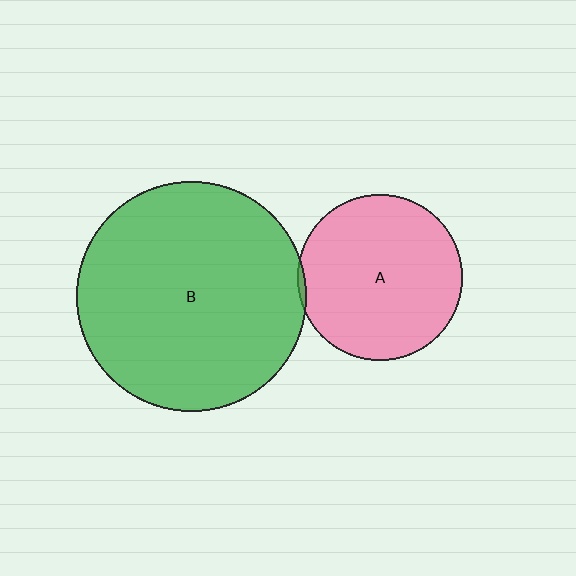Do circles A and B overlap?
Yes.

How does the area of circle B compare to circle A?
Approximately 1.9 times.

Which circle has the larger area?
Circle B (green).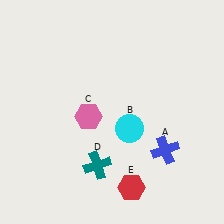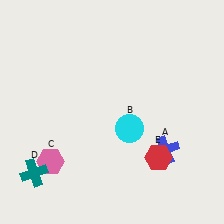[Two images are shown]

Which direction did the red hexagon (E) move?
The red hexagon (E) moved up.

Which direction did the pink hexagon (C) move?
The pink hexagon (C) moved down.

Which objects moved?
The objects that moved are: the pink hexagon (C), the teal cross (D), the red hexagon (E).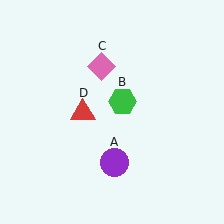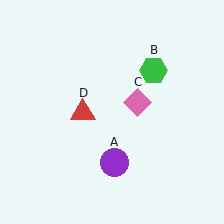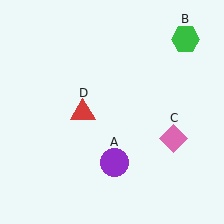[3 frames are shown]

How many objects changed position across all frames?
2 objects changed position: green hexagon (object B), pink diamond (object C).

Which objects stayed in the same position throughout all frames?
Purple circle (object A) and red triangle (object D) remained stationary.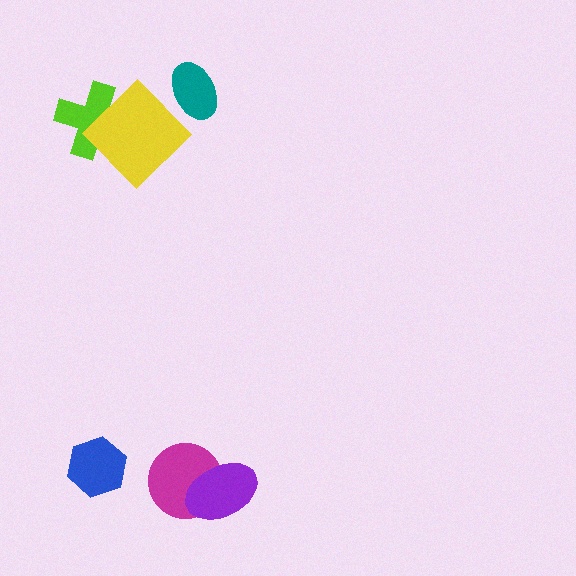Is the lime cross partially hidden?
Yes, it is partially covered by another shape.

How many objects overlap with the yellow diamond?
1 object overlaps with the yellow diamond.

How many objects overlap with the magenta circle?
1 object overlaps with the magenta circle.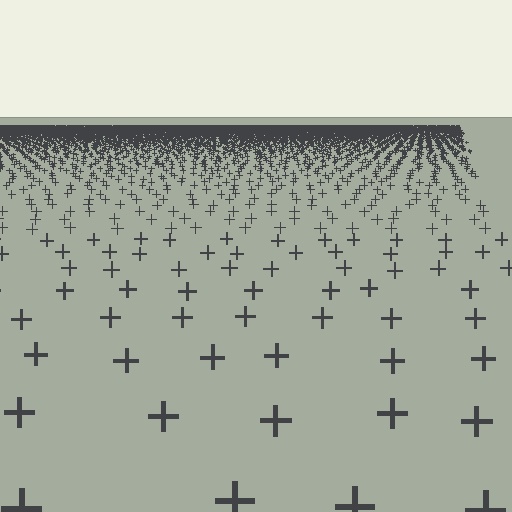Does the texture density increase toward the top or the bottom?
Density increases toward the top.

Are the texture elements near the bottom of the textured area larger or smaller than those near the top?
Larger. Near the bottom, elements are closer to the viewer and appear at a bigger on-screen size.